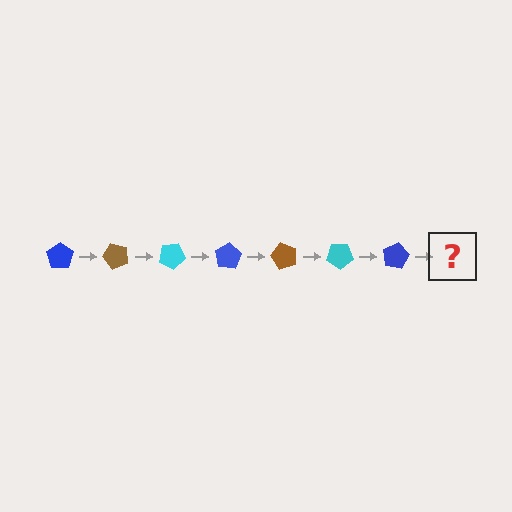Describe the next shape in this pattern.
It should be a brown pentagon, rotated 350 degrees from the start.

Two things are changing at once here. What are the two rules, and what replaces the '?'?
The two rules are that it rotates 50 degrees each step and the color cycles through blue, brown, and cyan. The '?' should be a brown pentagon, rotated 350 degrees from the start.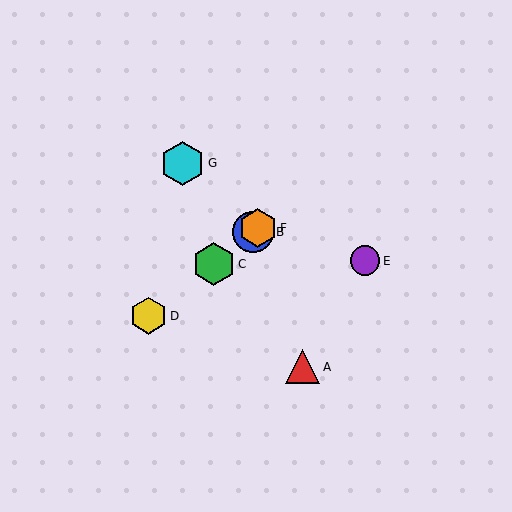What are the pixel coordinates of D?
Object D is at (149, 316).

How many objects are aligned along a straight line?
4 objects (B, C, D, F) are aligned along a straight line.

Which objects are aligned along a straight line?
Objects B, C, D, F are aligned along a straight line.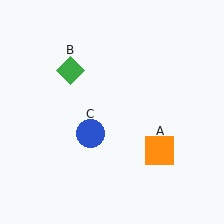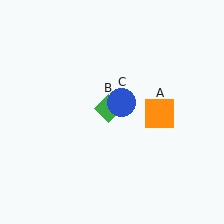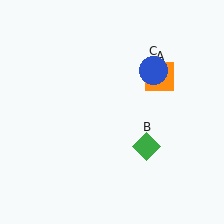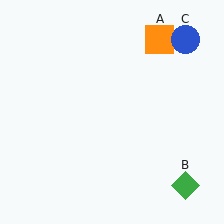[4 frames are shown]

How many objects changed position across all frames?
3 objects changed position: orange square (object A), green diamond (object B), blue circle (object C).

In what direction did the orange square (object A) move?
The orange square (object A) moved up.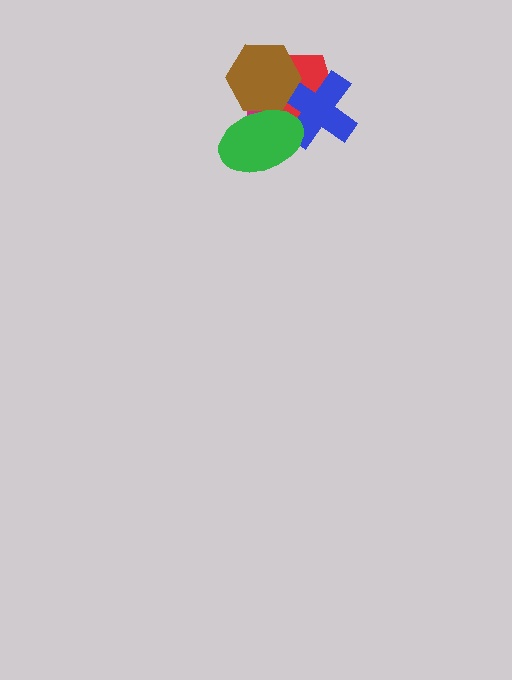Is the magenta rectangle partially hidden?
Yes, it is partially covered by another shape.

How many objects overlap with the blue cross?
4 objects overlap with the blue cross.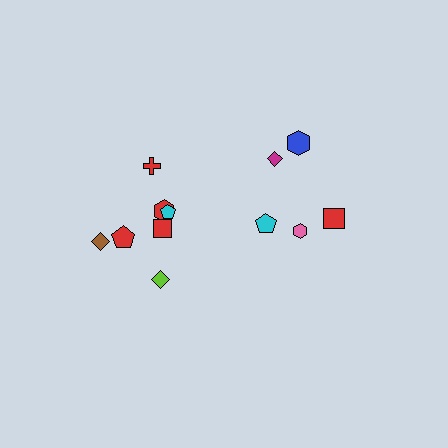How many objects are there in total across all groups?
There are 12 objects.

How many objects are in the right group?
There are 5 objects.